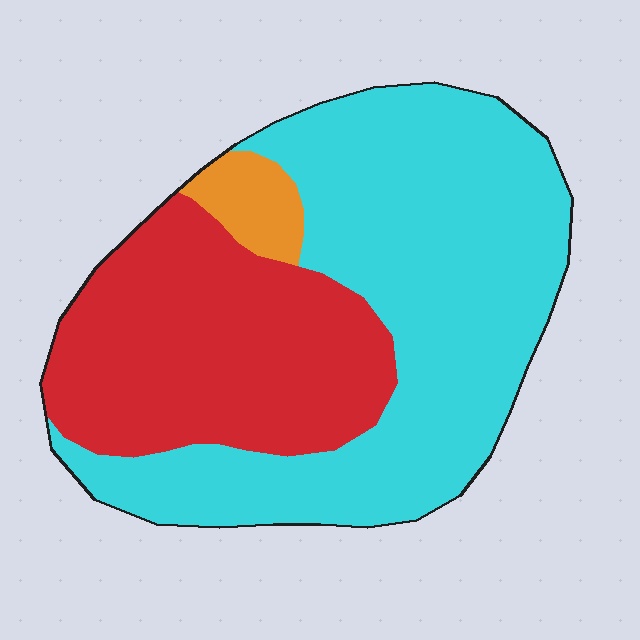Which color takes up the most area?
Cyan, at roughly 60%.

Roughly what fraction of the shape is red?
Red takes up about three eighths (3/8) of the shape.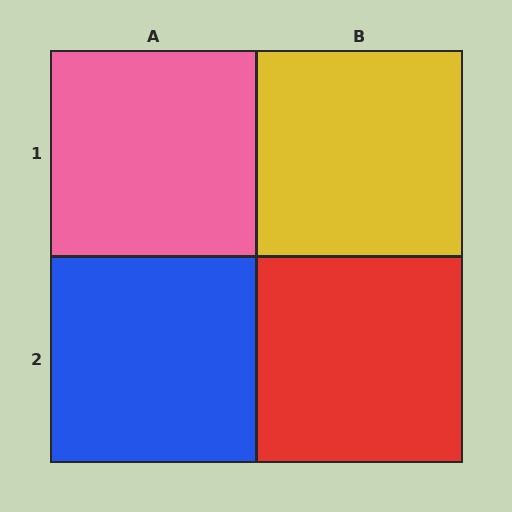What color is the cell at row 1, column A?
Pink.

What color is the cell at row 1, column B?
Yellow.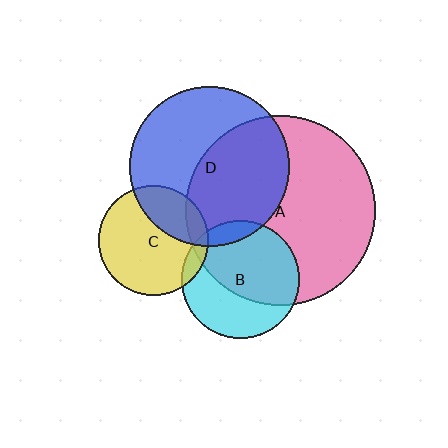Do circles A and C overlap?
Yes.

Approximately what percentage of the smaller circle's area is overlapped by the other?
Approximately 10%.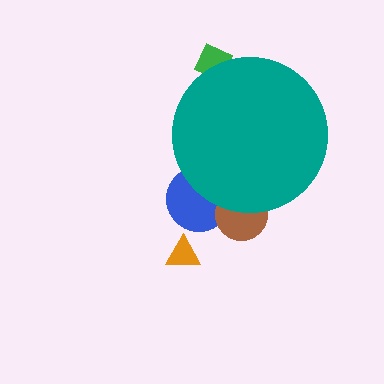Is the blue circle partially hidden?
Yes, the blue circle is partially hidden behind the teal circle.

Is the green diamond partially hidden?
Yes, the green diamond is partially hidden behind the teal circle.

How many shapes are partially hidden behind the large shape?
3 shapes are partially hidden.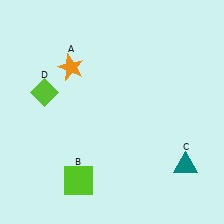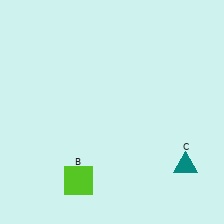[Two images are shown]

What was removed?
The lime diamond (D), the orange star (A) were removed in Image 2.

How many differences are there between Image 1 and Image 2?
There are 2 differences between the two images.